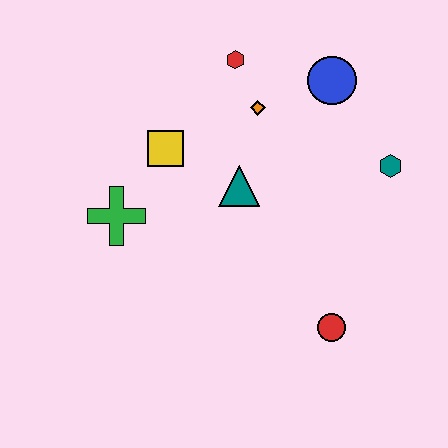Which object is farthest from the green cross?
The teal hexagon is farthest from the green cross.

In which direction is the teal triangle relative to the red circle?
The teal triangle is above the red circle.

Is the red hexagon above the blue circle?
Yes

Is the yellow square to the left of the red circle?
Yes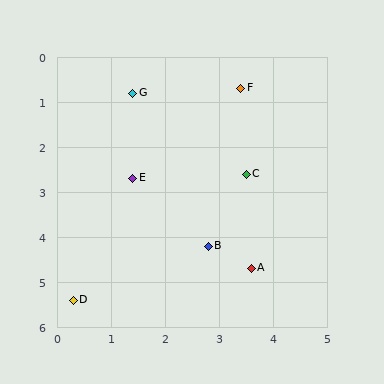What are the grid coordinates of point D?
Point D is at approximately (0.3, 5.4).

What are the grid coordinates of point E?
Point E is at approximately (1.4, 2.7).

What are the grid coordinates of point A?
Point A is at approximately (3.6, 4.7).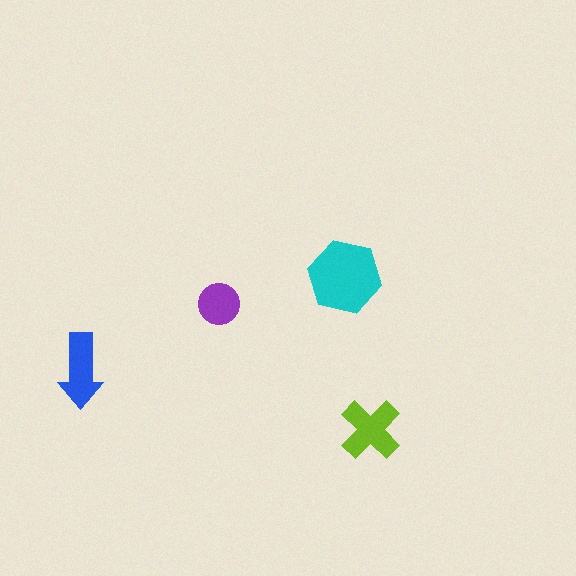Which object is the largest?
The cyan hexagon.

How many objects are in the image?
There are 4 objects in the image.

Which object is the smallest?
The purple circle.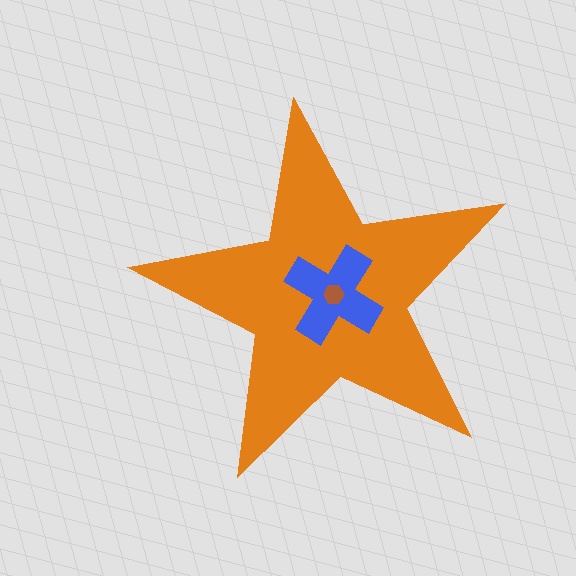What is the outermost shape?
The orange star.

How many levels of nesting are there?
3.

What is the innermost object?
The brown hexagon.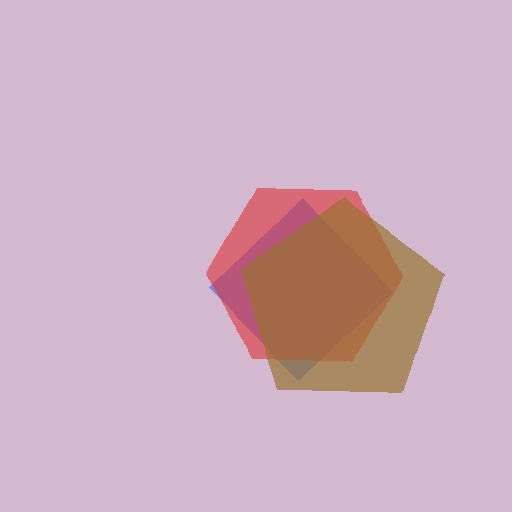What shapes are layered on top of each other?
The layered shapes are: a blue diamond, a red hexagon, a brown pentagon.